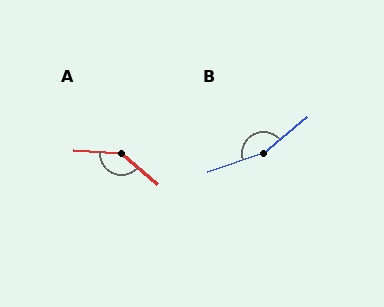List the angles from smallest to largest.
A (143°), B (159°).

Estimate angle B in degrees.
Approximately 159 degrees.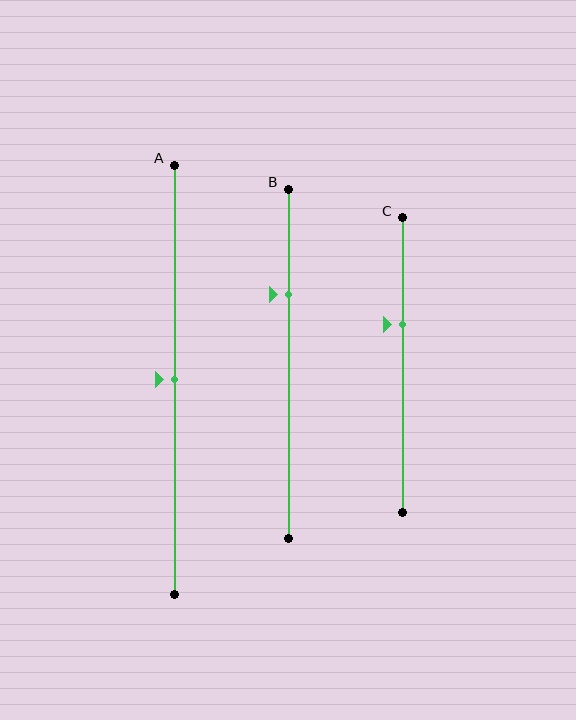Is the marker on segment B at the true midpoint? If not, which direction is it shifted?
No, the marker on segment B is shifted upward by about 20% of the segment length.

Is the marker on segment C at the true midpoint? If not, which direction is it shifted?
No, the marker on segment C is shifted upward by about 14% of the segment length.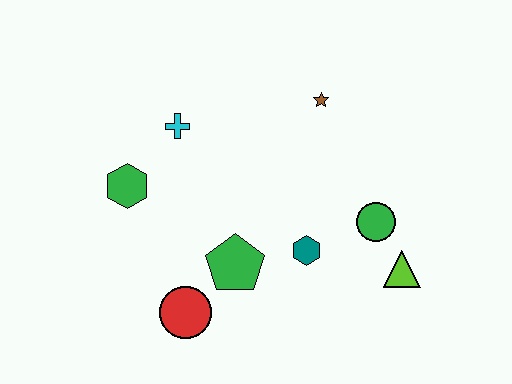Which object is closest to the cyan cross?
The green hexagon is closest to the cyan cross.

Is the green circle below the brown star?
Yes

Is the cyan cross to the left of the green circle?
Yes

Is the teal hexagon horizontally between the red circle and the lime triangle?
Yes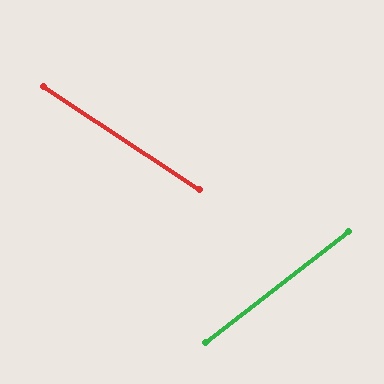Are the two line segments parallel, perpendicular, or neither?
Neither parallel nor perpendicular — they differ by about 71°.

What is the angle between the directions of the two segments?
Approximately 71 degrees.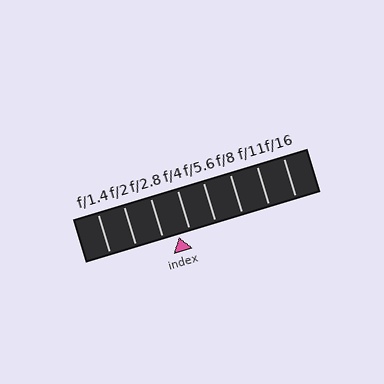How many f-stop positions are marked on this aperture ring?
There are 8 f-stop positions marked.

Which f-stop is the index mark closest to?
The index mark is closest to f/4.